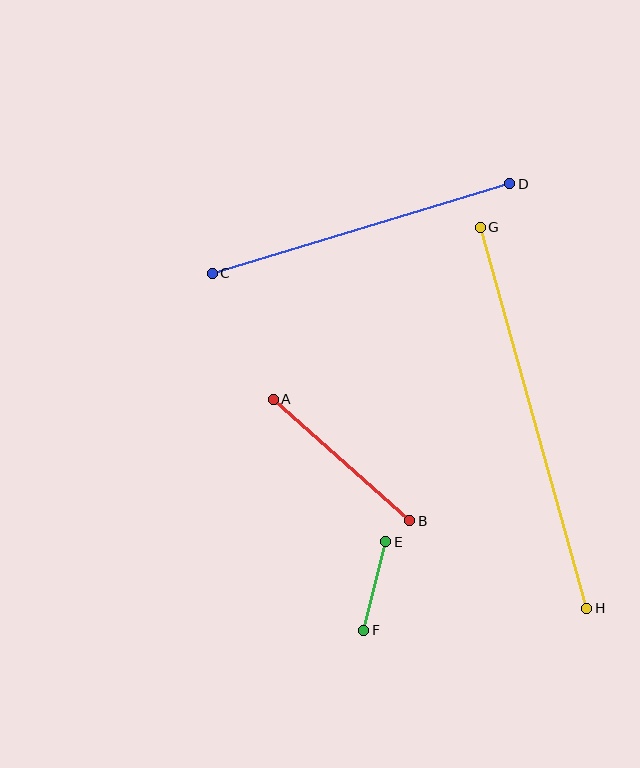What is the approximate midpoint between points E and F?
The midpoint is at approximately (375, 586) pixels.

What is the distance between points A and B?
The distance is approximately 183 pixels.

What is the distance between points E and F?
The distance is approximately 91 pixels.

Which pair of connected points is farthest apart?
Points G and H are farthest apart.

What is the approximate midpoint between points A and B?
The midpoint is at approximately (342, 460) pixels.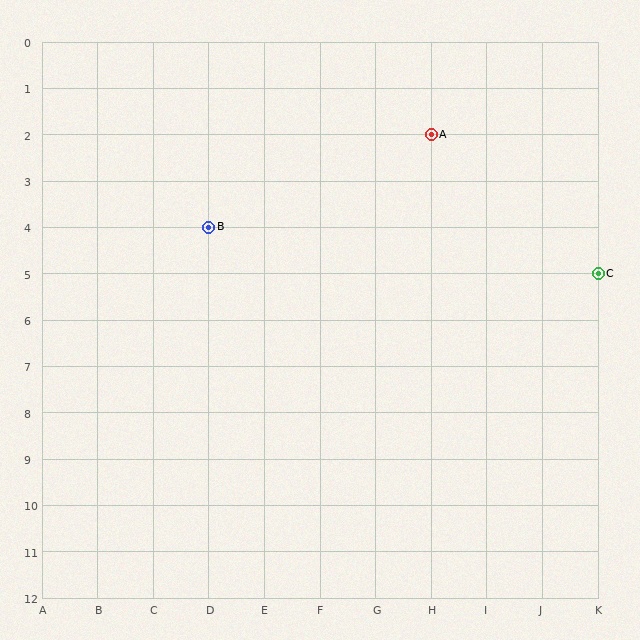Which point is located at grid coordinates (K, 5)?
Point C is at (K, 5).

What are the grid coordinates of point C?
Point C is at grid coordinates (K, 5).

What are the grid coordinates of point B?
Point B is at grid coordinates (D, 4).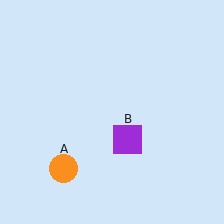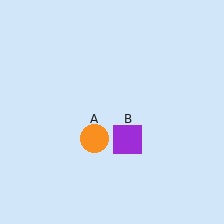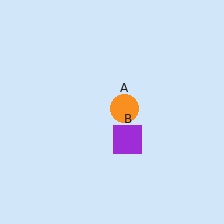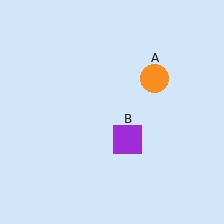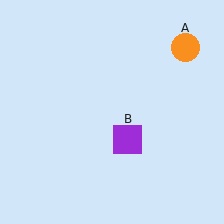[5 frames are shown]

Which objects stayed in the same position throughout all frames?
Purple square (object B) remained stationary.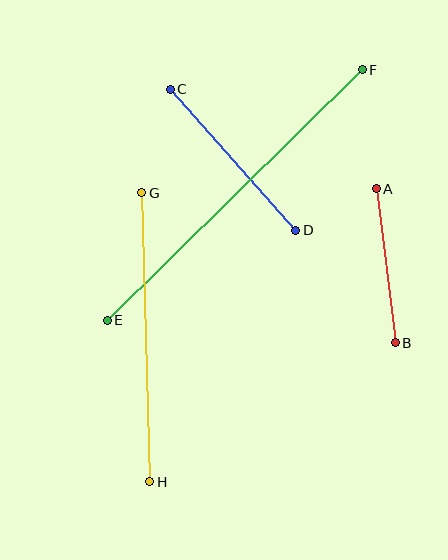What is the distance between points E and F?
The distance is approximately 357 pixels.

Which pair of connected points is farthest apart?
Points E and F are farthest apart.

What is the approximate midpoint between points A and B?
The midpoint is at approximately (386, 266) pixels.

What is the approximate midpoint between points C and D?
The midpoint is at approximately (233, 160) pixels.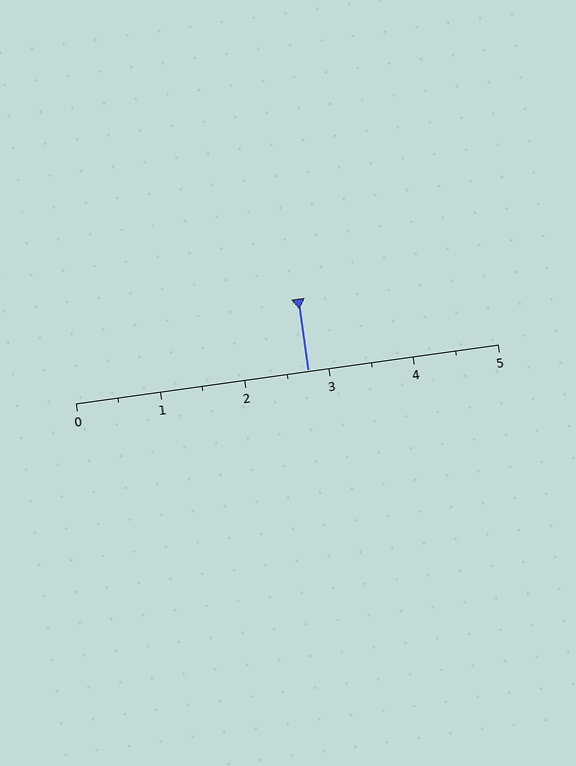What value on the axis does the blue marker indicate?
The marker indicates approximately 2.8.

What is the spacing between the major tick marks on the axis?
The major ticks are spaced 1 apart.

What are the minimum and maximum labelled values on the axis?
The axis runs from 0 to 5.